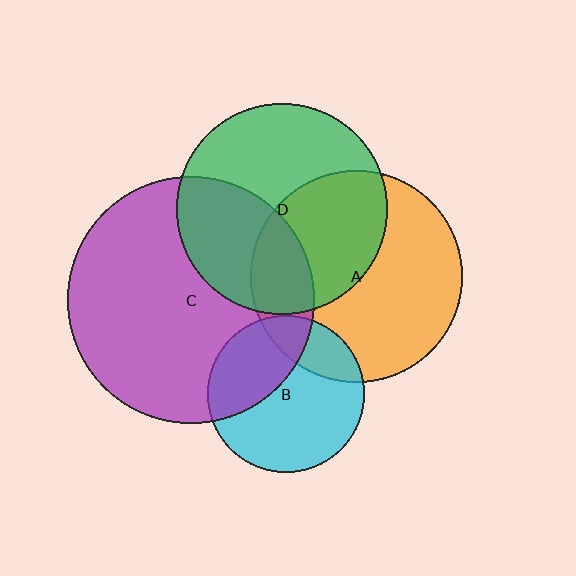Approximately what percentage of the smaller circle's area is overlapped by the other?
Approximately 35%.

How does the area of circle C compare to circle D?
Approximately 1.4 times.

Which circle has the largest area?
Circle C (purple).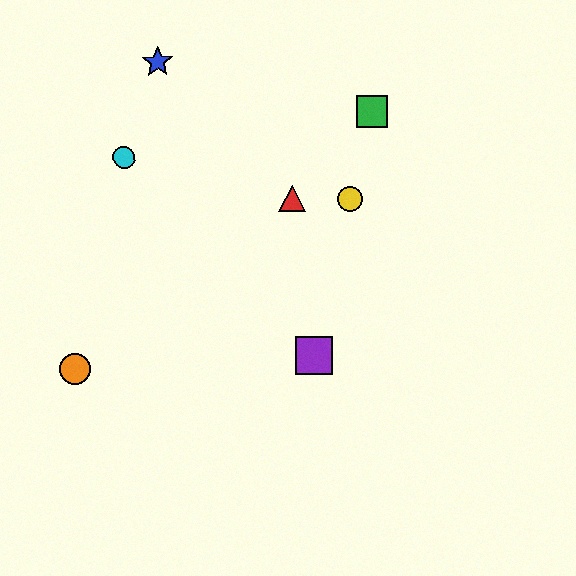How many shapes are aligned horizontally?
2 shapes (the red triangle, the yellow circle) are aligned horizontally.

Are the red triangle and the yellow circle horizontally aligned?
Yes, both are at y≈199.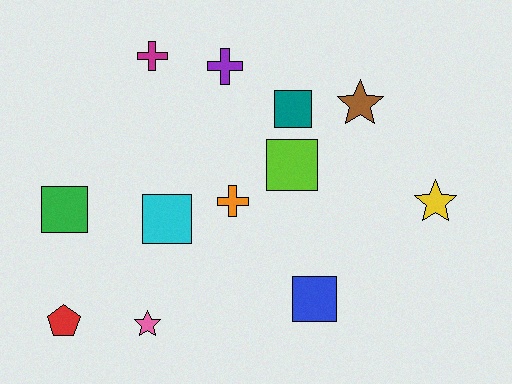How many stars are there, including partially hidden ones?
There are 3 stars.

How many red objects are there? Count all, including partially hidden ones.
There is 1 red object.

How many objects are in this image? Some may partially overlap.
There are 12 objects.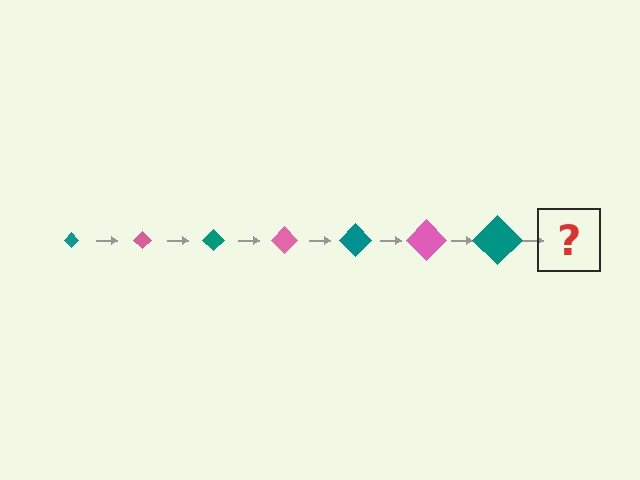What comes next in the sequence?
The next element should be a pink diamond, larger than the previous one.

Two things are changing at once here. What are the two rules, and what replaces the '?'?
The two rules are that the diamond grows larger each step and the color cycles through teal and pink. The '?' should be a pink diamond, larger than the previous one.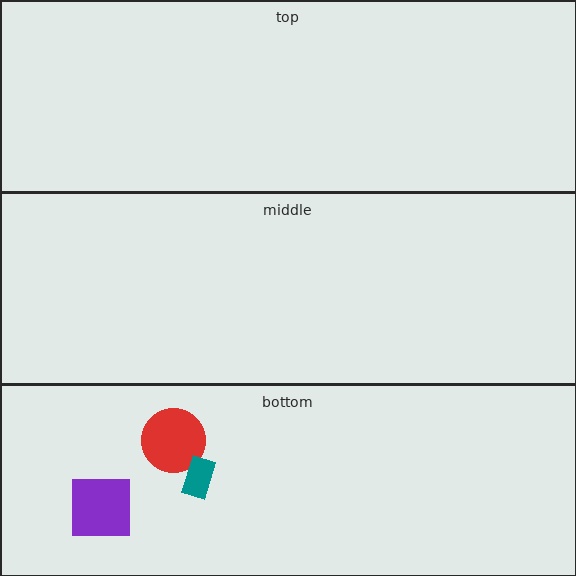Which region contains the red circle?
The bottom region.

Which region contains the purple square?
The bottom region.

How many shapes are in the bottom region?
3.